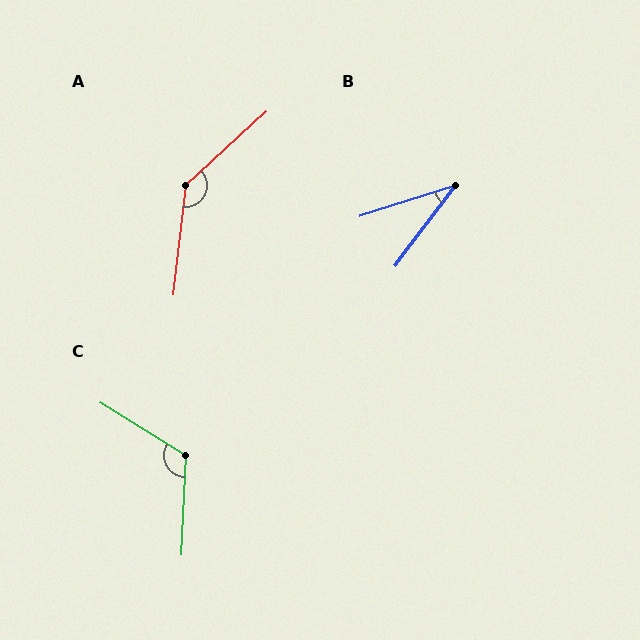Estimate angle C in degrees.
Approximately 119 degrees.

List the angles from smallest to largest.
B (35°), C (119°), A (139°).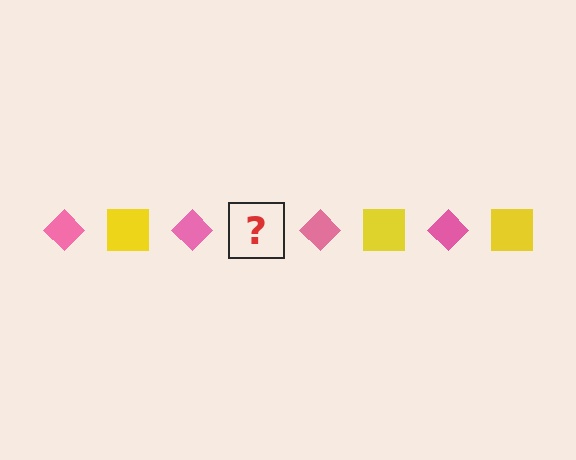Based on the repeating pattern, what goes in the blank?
The blank should be a yellow square.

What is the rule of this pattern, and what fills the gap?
The rule is that the pattern alternates between pink diamond and yellow square. The gap should be filled with a yellow square.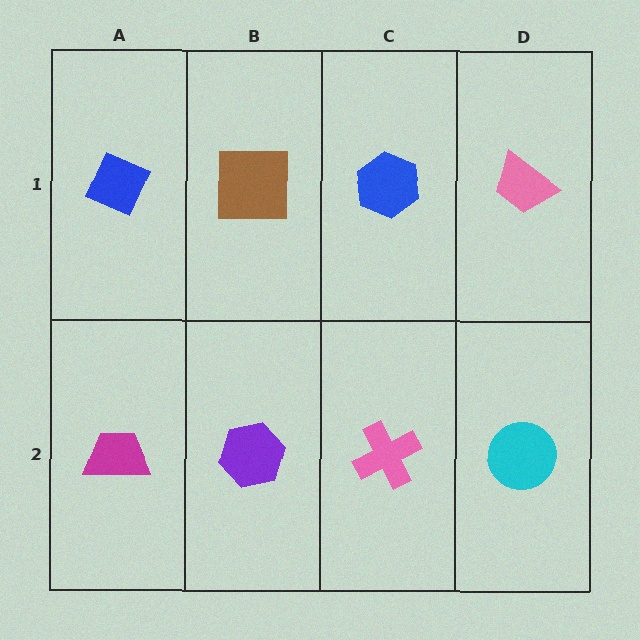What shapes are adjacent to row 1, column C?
A pink cross (row 2, column C), a brown square (row 1, column B), a pink trapezoid (row 1, column D).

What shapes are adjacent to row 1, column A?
A magenta trapezoid (row 2, column A), a brown square (row 1, column B).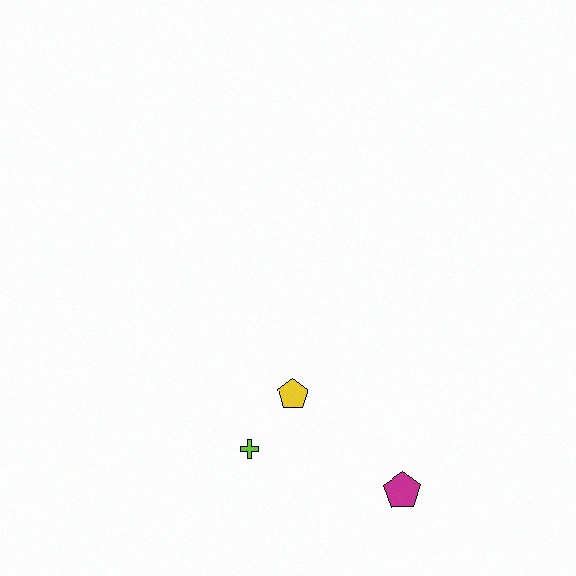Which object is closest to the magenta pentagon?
The yellow pentagon is closest to the magenta pentagon.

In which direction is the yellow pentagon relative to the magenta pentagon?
The yellow pentagon is to the left of the magenta pentagon.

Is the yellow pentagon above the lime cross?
Yes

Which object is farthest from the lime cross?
The magenta pentagon is farthest from the lime cross.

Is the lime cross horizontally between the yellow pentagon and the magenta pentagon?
No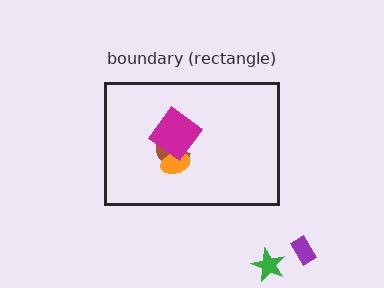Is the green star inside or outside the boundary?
Outside.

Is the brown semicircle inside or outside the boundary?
Inside.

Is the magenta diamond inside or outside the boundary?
Inside.